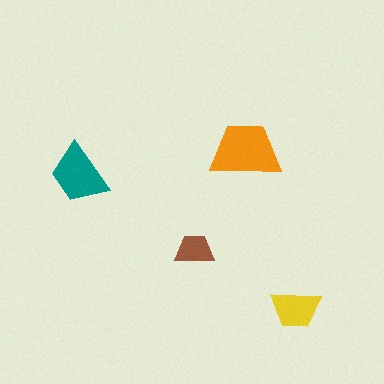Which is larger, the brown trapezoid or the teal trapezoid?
The teal one.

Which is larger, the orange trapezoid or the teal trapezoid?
The orange one.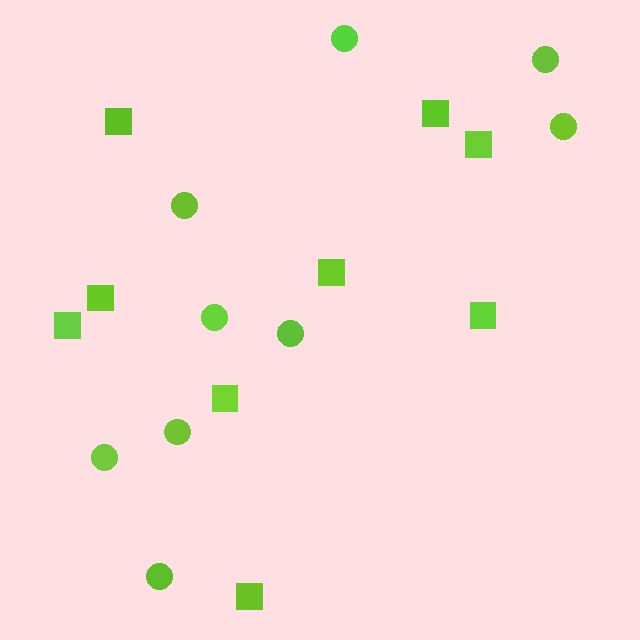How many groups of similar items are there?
There are 2 groups: one group of circles (9) and one group of squares (9).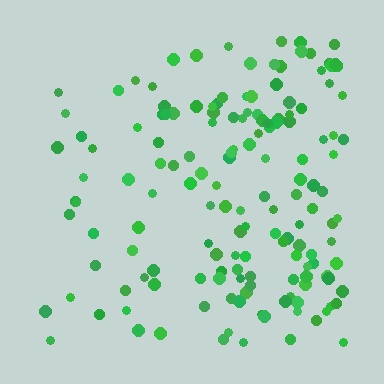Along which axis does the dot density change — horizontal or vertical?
Horizontal.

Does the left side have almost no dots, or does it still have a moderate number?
Still a moderate number, just noticeably fewer than the right.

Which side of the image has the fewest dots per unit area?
The left.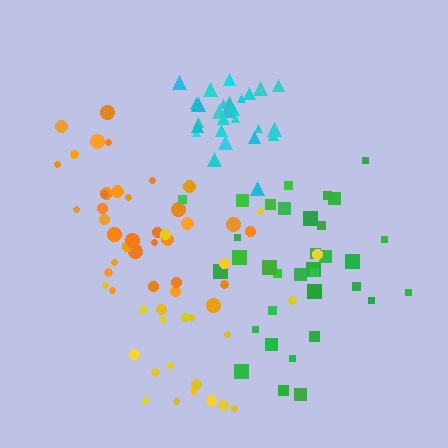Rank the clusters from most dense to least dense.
cyan, green, yellow, orange.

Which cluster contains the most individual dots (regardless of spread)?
Orange (34).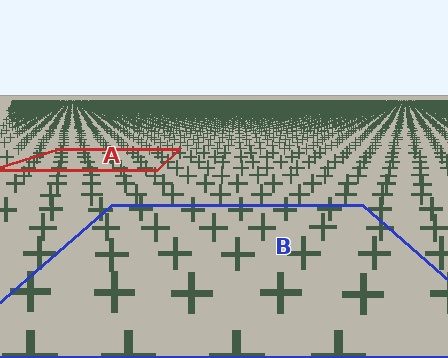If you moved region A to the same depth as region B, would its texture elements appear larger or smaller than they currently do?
They would appear larger. At a closer depth, the same texture elements are projected at a bigger on-screen size.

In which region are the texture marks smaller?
The texture marks are smaller in region A, because it is farther away.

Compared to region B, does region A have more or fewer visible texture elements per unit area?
Region A has more texture elements per unit area — they are packed more densely because it is farther away.